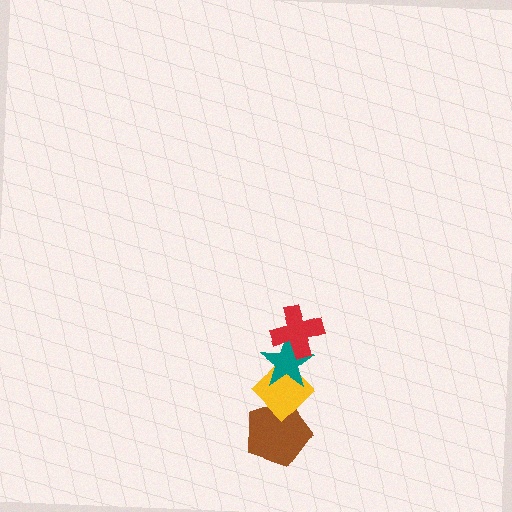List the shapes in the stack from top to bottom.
From top to bottom: the red cross, the teal star, the yellow diamond, the brown pentagon.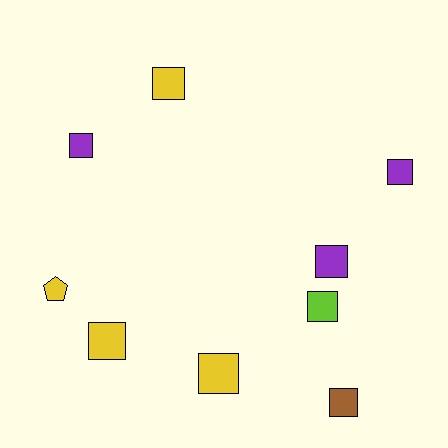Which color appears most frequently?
Yellow, with 4 objects.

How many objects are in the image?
There are 9 objects.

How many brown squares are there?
There is 1 brown square.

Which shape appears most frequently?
Square, with 8 objects.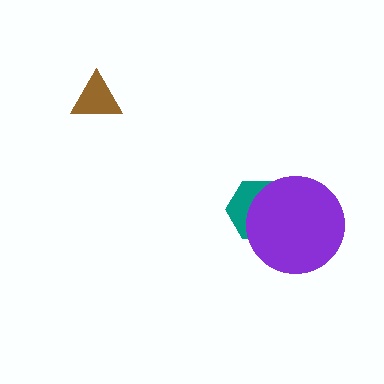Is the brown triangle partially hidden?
No, no other shape covers it.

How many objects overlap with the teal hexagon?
1 object overlaps with the teal hexagon.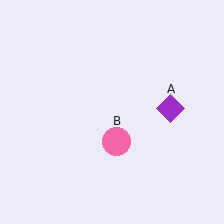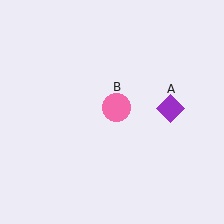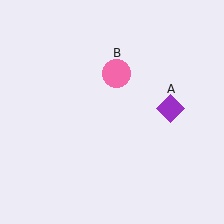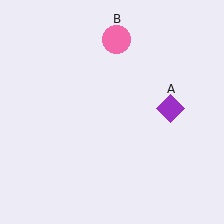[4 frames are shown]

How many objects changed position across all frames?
1 object changed position: pink circle (object B).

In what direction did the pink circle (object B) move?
The pink circle (object B) moved up.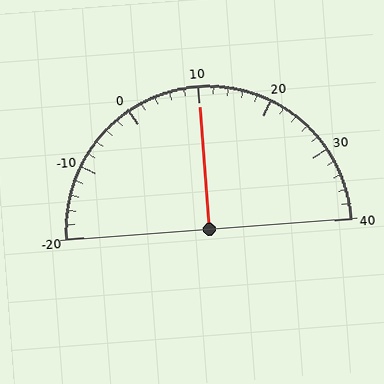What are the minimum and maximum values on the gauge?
The gauge ranges from -20 to 40.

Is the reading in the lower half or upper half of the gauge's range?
The reading is in the upper half of the range (-20 to 40).